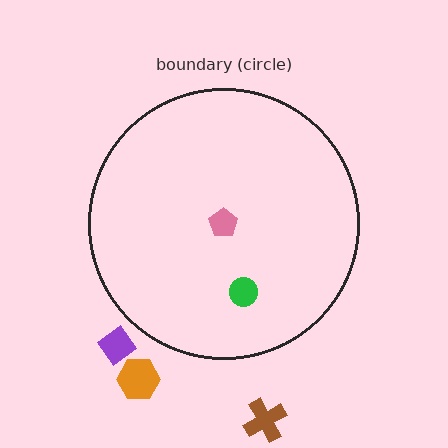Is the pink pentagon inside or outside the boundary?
Inside.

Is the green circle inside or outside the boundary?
Inside.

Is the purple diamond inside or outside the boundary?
Outside.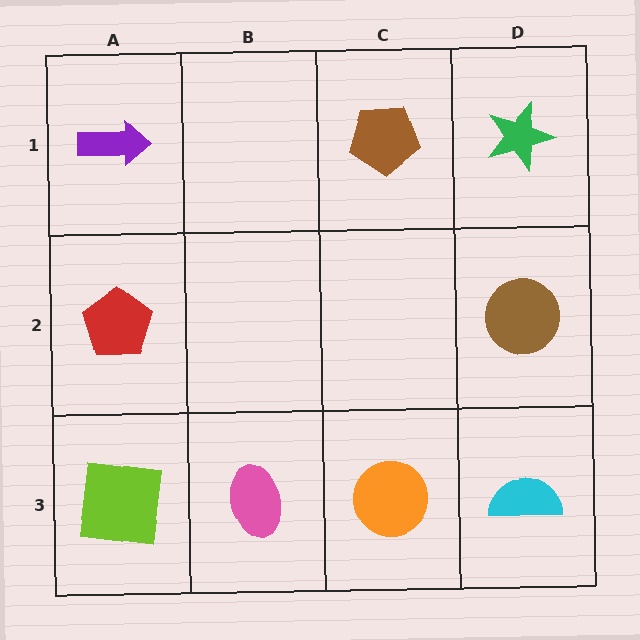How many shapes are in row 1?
3 shapes.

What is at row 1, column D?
A green star.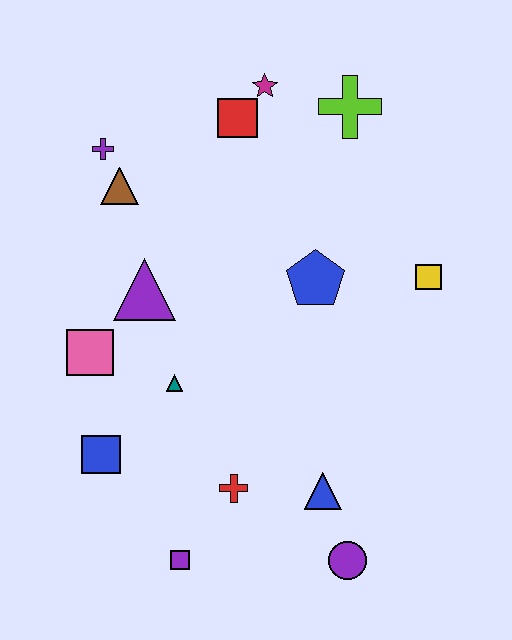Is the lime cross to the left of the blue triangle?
No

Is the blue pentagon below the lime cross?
Yes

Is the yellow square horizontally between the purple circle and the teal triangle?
No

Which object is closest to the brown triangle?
The purple cross is closest to the brown triangle.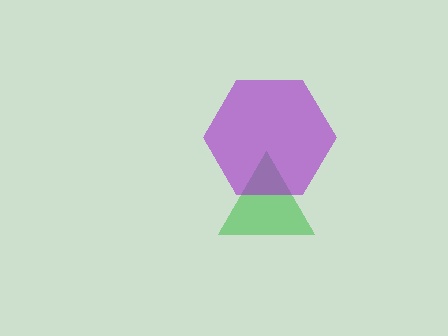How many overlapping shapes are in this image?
There are 2 overlapping shapes in the image.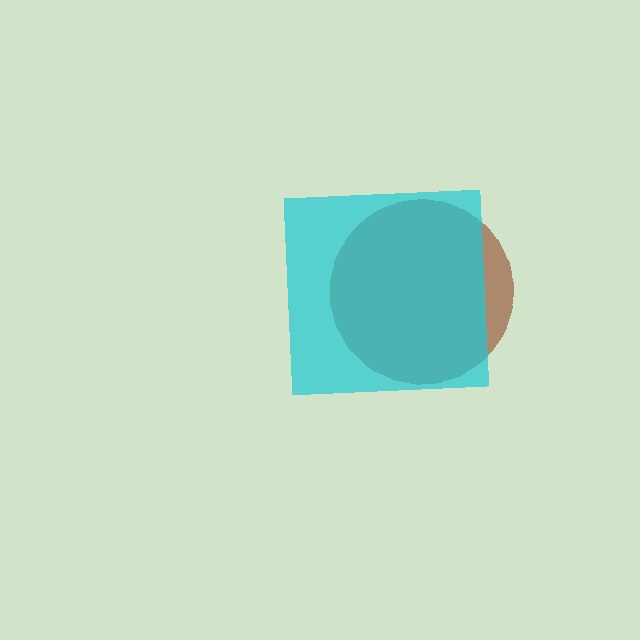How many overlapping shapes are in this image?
There are 2 overlapping shapes in the image.